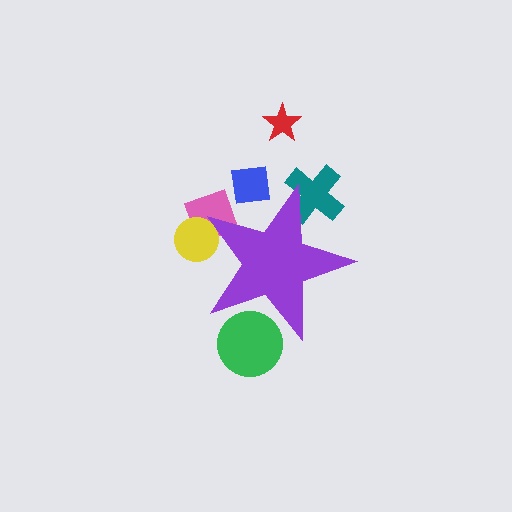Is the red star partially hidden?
No, the red star is fully visible.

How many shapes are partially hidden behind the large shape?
5 shapes are partially hidden.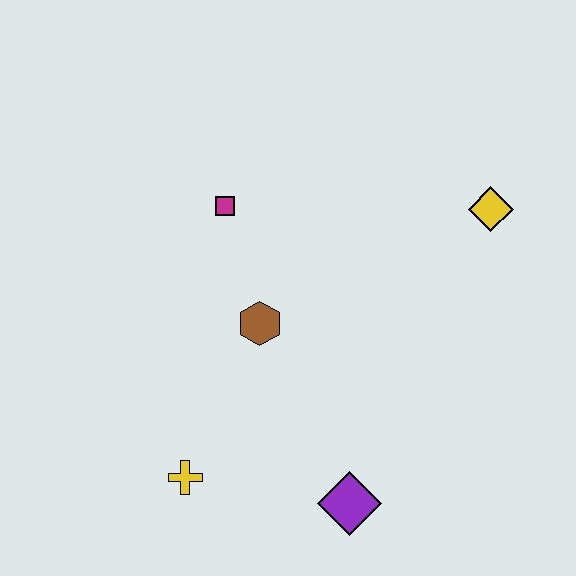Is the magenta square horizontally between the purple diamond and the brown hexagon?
No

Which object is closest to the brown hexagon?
The magenta square is closest to the brown hexagon.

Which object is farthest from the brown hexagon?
The yellow diamond is farthest from the brown hexagon.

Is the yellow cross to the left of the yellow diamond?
Yes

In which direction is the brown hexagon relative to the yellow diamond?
The brown hexagon is to the left of the yellow diamond.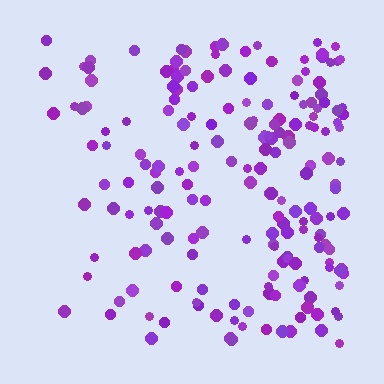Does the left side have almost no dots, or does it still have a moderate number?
Still a moderate number, just noticeably fewer than the right.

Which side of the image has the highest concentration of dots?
The right.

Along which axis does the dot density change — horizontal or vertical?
Horizontal.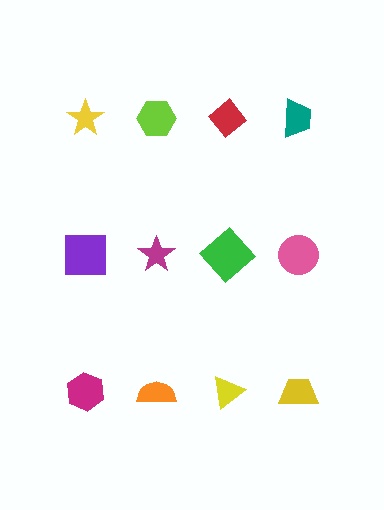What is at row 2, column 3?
A green diamond.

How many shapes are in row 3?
4 shapes.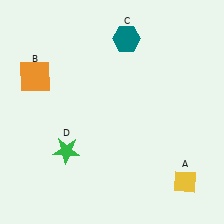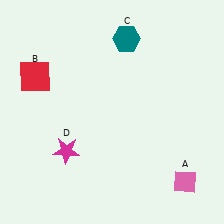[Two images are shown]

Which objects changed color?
A changed from yellow to pink. B changed from orange to red. D changed from green to magenta.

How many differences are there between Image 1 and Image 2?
There are 3 differences between the two images.